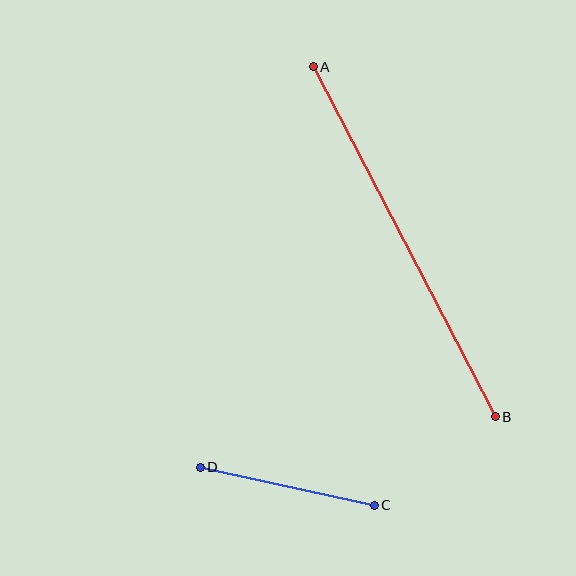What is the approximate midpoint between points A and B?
The midpoint is at approximately (404, 242) pixels.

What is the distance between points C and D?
The distance is approximately 178 pixels.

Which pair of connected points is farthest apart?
Points A and B are farthest apart.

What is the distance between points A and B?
The distance is approximately 395 pixels.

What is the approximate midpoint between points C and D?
The midpoint is at approximately (287, 486) pixels.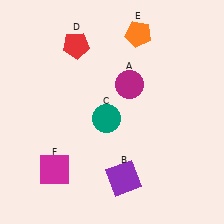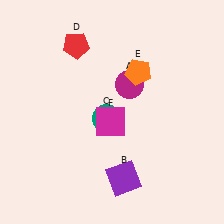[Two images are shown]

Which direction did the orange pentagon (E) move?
The orange pentagon (E) moved down.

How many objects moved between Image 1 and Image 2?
2 objects moved between the two images.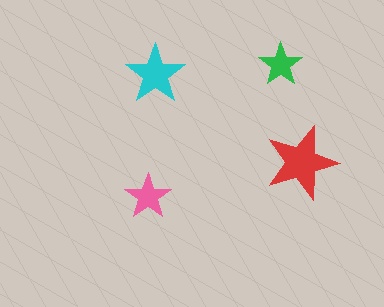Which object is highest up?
The green star is topmost.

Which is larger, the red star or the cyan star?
The red one.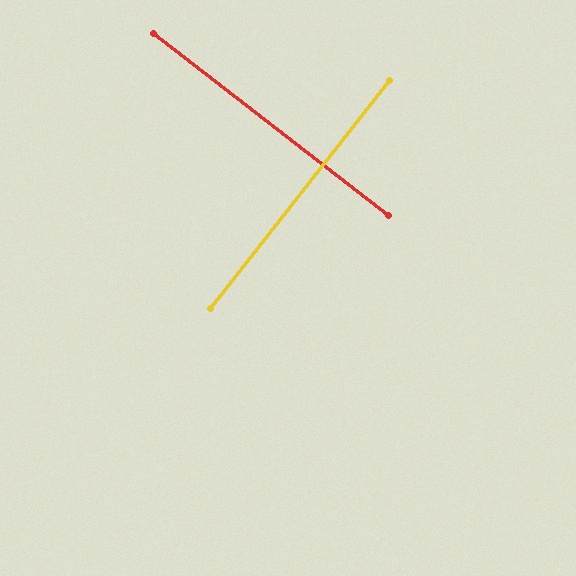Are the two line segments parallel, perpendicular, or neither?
Perpendicular — they meet at approximately 90°.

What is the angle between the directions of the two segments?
Approximately 90 degrees.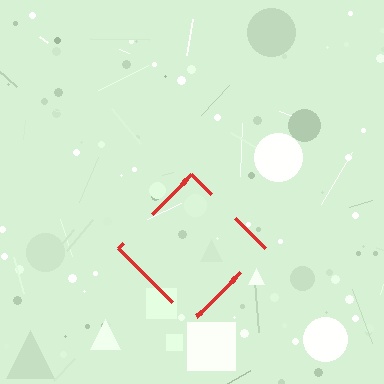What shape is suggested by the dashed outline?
The dashed outline suggests a diamond.